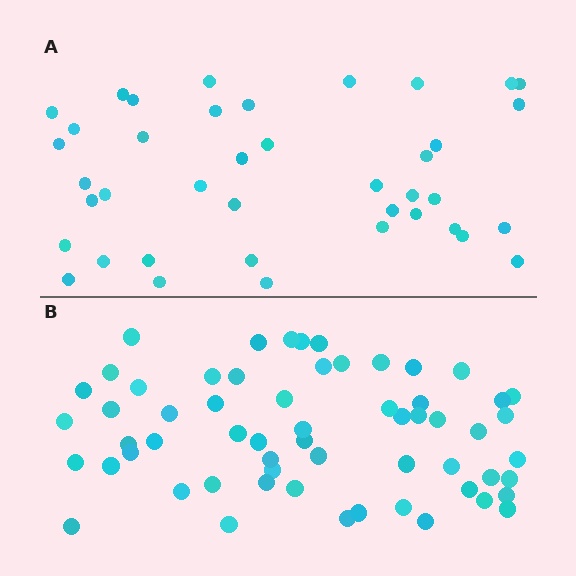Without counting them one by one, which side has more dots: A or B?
Region B (the bottom region) has more dots.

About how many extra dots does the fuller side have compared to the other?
Region B has approximately 20 more dots than region A.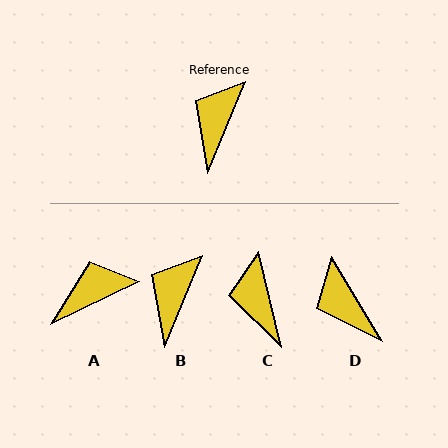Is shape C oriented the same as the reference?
No, it is off by about 36 degrees.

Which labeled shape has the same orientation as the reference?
B.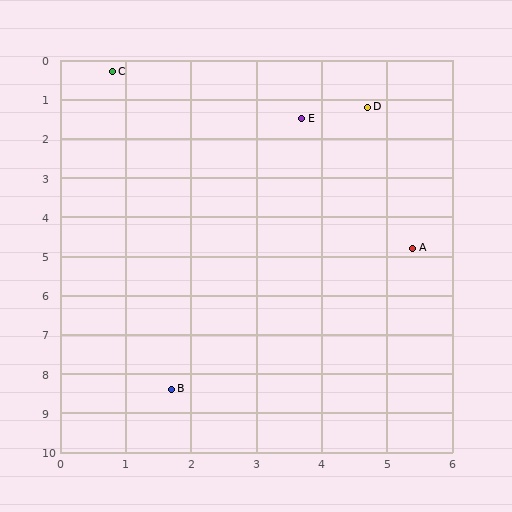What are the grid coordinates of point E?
Point E is at approximately (3.7, 1.5).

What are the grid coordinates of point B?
Point B is at approximately (1.7, 8.4).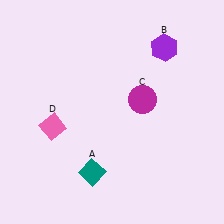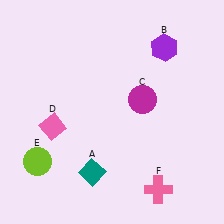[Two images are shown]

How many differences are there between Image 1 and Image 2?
There are 2 differences between the two images.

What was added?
A lime circle (E), a pink cross (F) were added in Image 2.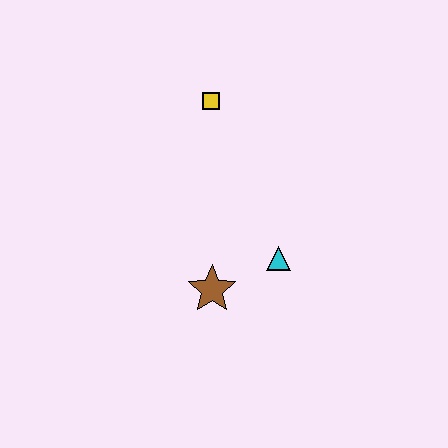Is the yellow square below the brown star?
No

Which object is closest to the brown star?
The cyan triangle is closest to the brown star.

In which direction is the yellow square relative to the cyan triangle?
The yellow square is above the cyan triangle.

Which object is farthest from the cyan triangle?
The yellow square is farthest from the cyan triangle.